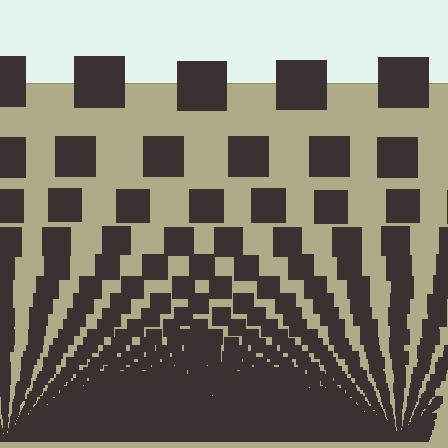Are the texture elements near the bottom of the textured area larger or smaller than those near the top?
Smaller. The gradient is inverted — elements near the bottom are smaller and denser.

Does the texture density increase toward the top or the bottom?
Density increases toward the bottom.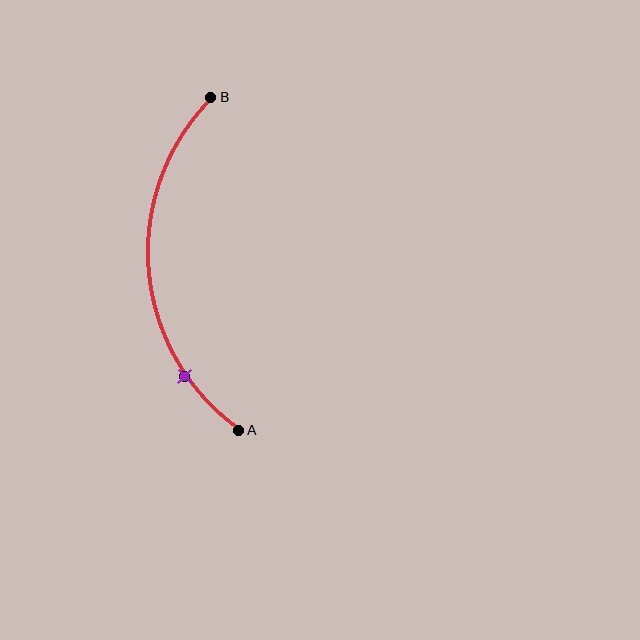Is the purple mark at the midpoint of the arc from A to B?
No. The purple mark lies on the arc but is closer to endpoint A. The arc midpoint would be at the point on the curve equidistant along the arc from both A and B.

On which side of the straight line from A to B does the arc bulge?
The arc bulges to the left of the straight line connecting A and B.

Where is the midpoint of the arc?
The arc midpoint is the point on the curve farthest from the straight line joining A and B. It sits to the left of that line.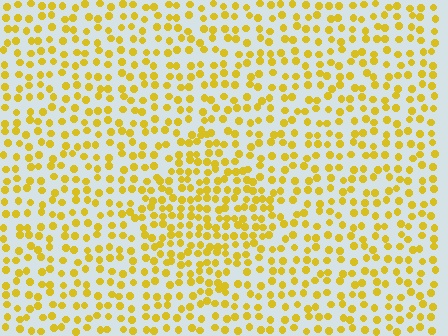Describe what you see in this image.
The image contains small yellow elements arranged at two different densities. A diamond-shaped region is visible where the elements are more densely packed than the surrounding area.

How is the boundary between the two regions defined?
The boundary is defined by a change in element density (approximately 1.6x ratio). All elements are the same color, size, and shape.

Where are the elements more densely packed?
The elements are more densely packed inside the diamond boundary.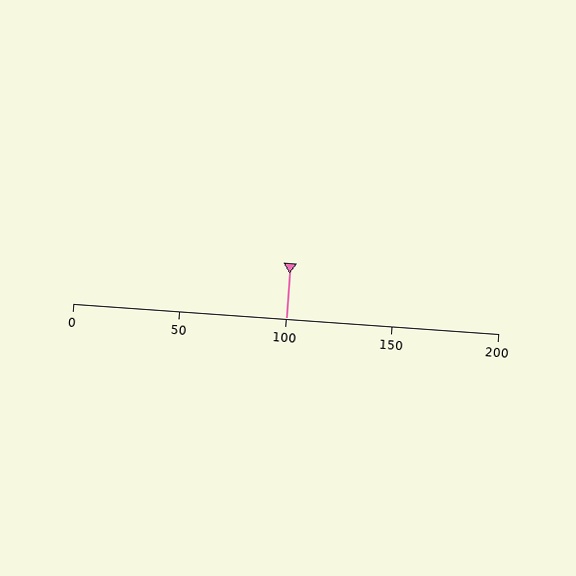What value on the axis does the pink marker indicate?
The marker indicates approximately 100.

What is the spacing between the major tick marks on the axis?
The major ticks are spaced 50 apart.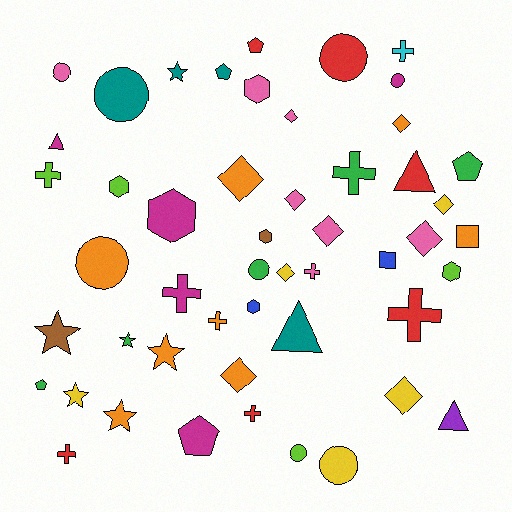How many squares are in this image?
There are 2 squares.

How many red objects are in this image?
There are 6 red objects.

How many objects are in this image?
There are 50 objects.